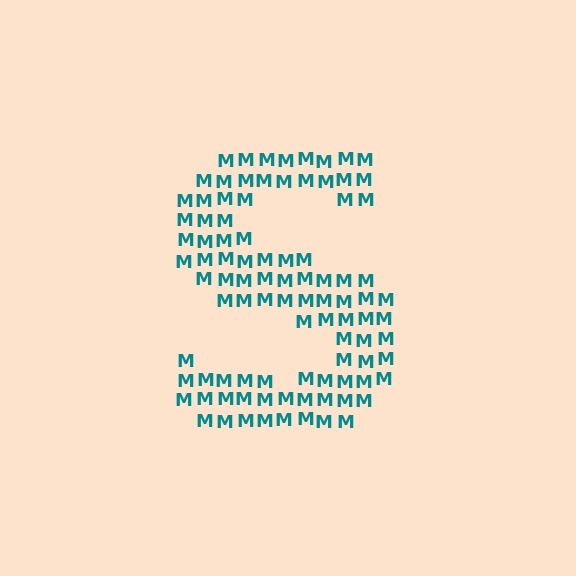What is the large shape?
The large shape is the letter S.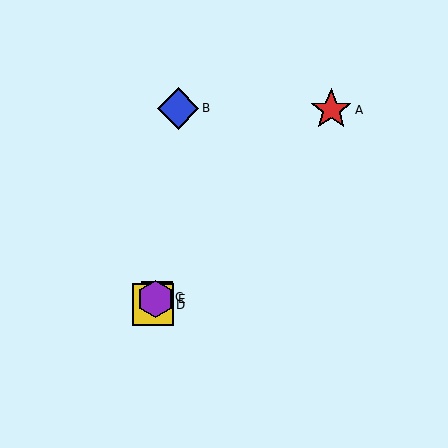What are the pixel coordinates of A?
Object A is at (331, 110).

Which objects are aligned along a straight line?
Objects C, D, E are aligned along a straight line.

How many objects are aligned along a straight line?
3 objects (C, D, E) are aligned along a straight line.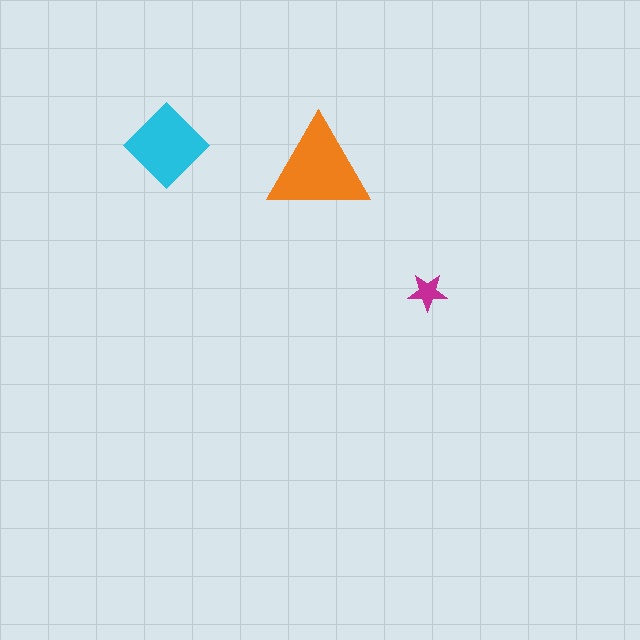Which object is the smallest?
The magenta star.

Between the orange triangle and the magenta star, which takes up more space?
The orange triangle.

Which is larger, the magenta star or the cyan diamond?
The cyan diamond.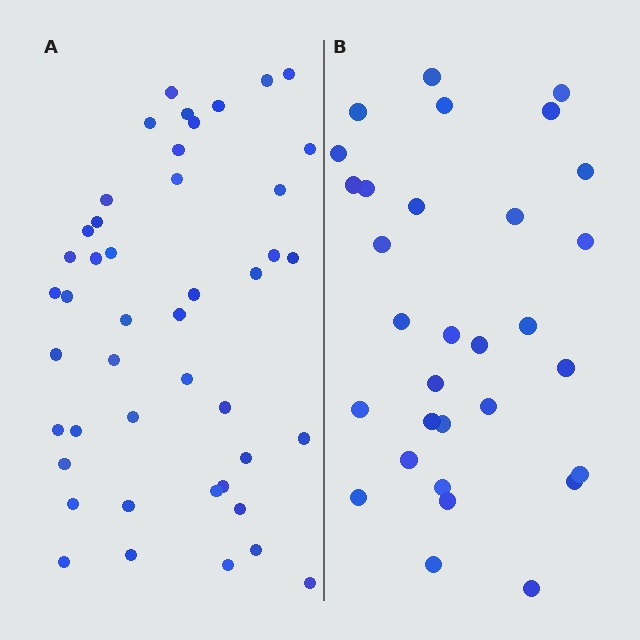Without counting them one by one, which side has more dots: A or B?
Region A (the left region) has more dots.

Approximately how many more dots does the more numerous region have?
Region A has approximately 15 more dots than region B.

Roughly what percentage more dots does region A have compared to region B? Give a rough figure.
About 45% more.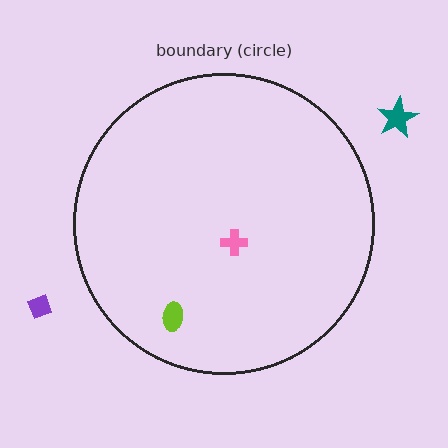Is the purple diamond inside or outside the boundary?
Outside.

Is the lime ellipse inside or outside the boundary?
Inside.